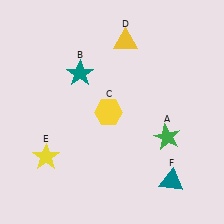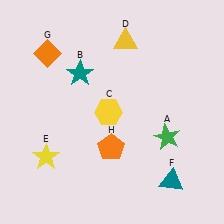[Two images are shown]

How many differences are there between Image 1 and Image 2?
There are 2 differences between the two images.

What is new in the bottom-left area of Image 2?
An orange pentagon (H) was added in the bottom-left area of Image 2.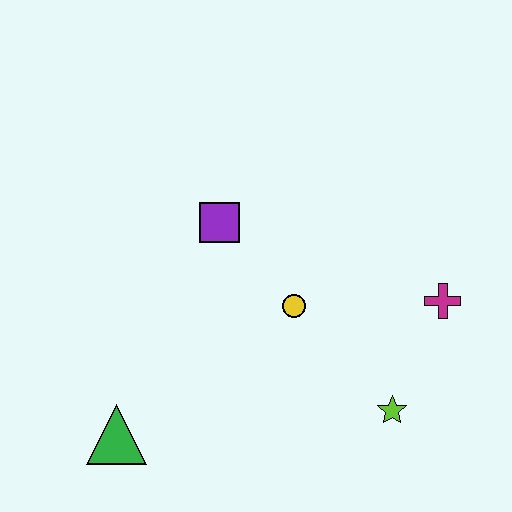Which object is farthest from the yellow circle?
The green triangle is farthest from the yellow circle.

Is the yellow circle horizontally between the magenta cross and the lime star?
No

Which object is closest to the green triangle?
The yellow circle is closest to the green triangle.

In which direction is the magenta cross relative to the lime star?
The magenta cross is above the lime star.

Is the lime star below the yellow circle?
Yes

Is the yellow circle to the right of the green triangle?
Yes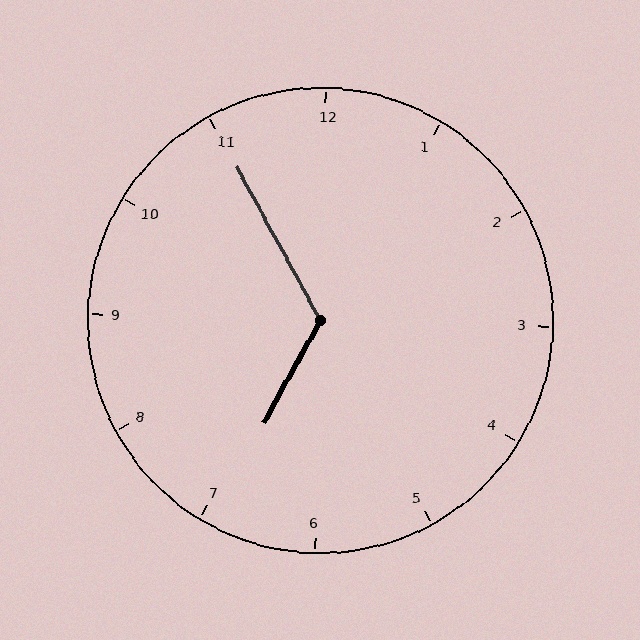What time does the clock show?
6:55.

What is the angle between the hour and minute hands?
Approximately 122 degrees.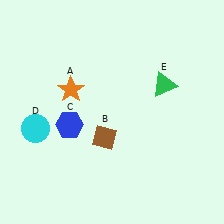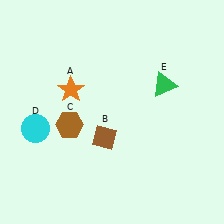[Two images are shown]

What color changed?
The hexagon (C) changed from blue in Image 1 to brown in Image 2.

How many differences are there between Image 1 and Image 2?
There is 1 difference between the two images.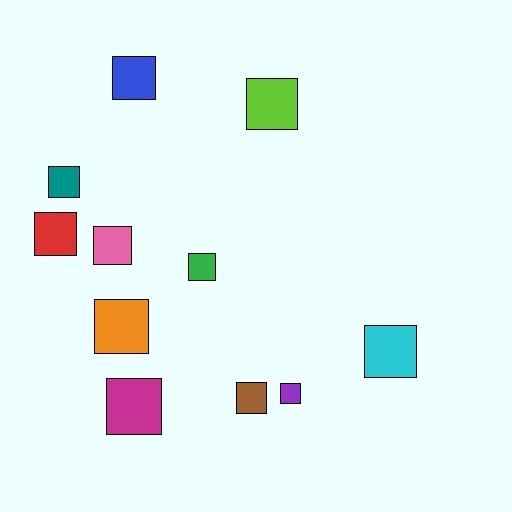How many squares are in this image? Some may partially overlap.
There are 11 squares.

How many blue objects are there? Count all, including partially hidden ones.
There is 1 blue object.